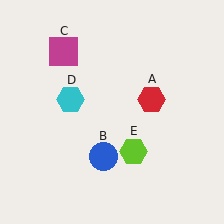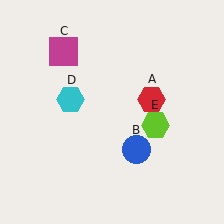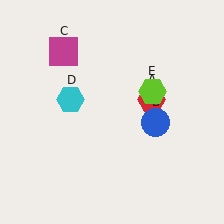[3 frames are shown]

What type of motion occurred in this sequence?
The blue circle (object B), lime hexagon (object E) rotated counterclockwise around the center of the scene.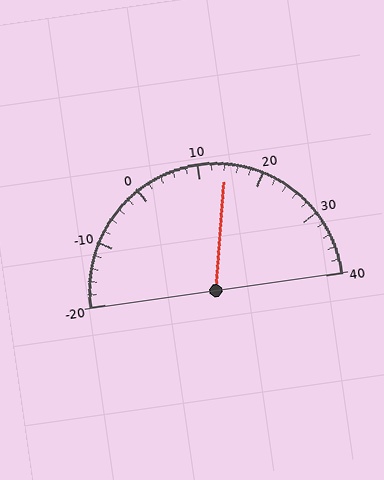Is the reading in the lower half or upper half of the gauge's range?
The reading is in the upper half of the range (-20 to 40).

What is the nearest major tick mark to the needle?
The nearest major tick mark is 10.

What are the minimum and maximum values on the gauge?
The gauge ranges from -20 to 40.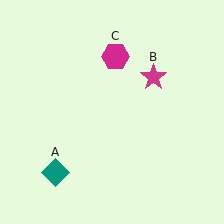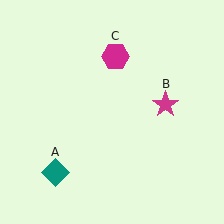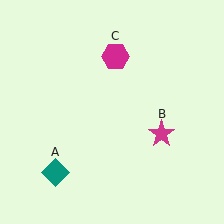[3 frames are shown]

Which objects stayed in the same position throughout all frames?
Teal diamond (object A) and magenta hexagon (object C) remained stationary.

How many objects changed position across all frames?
1 object changed position: magenta star (object B).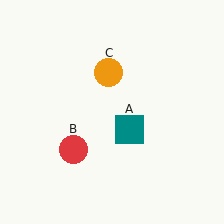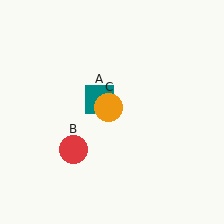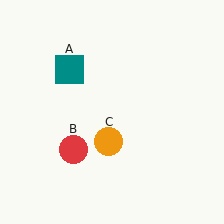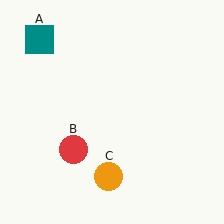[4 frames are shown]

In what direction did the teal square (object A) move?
The teal square (object A) moved up and to the left.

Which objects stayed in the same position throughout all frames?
Red circle (object B) remained stationary.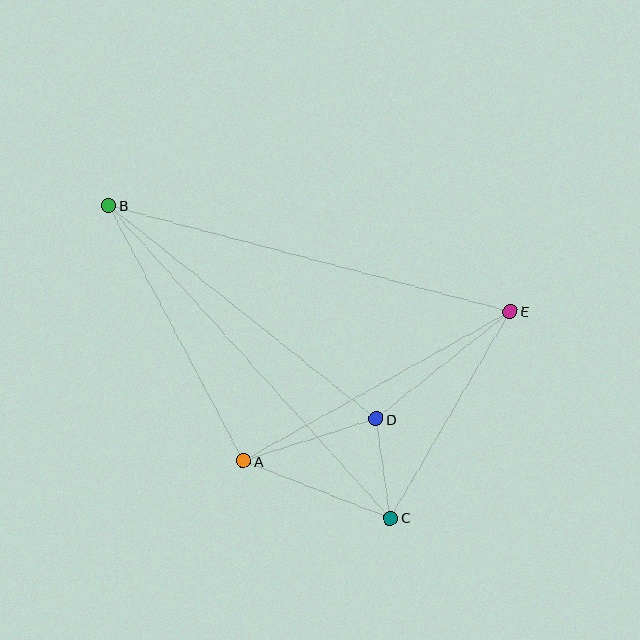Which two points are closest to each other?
Points C and D are closest to each other.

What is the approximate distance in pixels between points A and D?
The distance between A and D is approximately 139 pixels.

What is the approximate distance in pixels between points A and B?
The distance between A and B is approximately 289 pixels.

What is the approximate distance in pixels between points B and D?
The distance between B and D is approximately 342 pixels.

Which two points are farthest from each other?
Points B and C are farthest from each other.